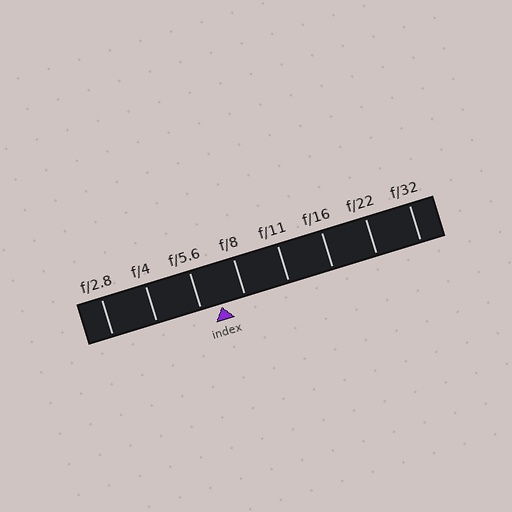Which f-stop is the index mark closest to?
The index mark is closest to f/5.6.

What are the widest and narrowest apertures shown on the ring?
The widest aperture shown is f/2.8 and the narrowest is f/32.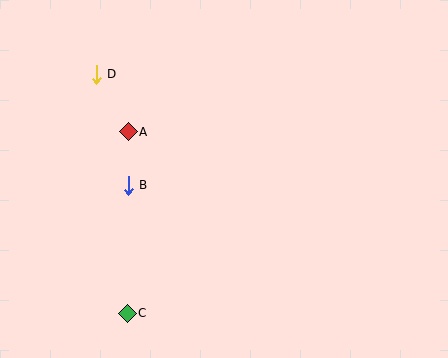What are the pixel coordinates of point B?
Point B is at (128, 185).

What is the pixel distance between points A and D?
The distance between A and D is 66 pixels.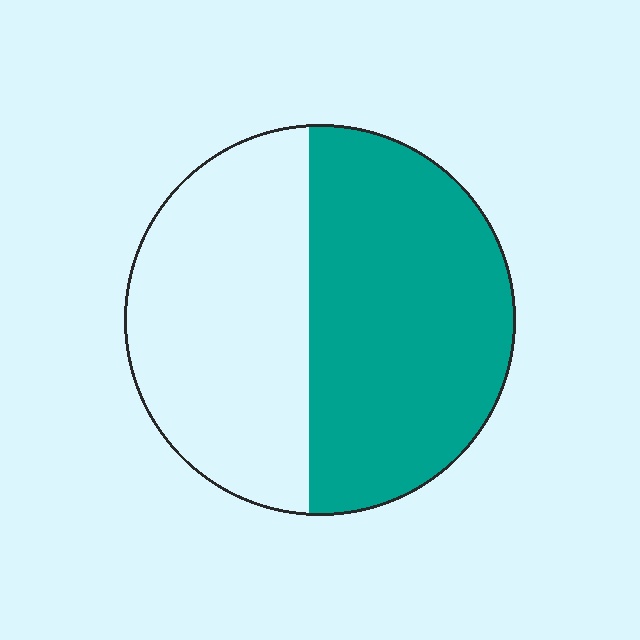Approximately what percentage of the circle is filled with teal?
Approximately 55%.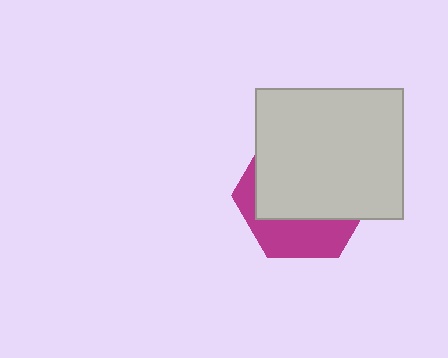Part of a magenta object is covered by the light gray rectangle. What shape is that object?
It is a hexagon.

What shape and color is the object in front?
The object in front is a light gray rectangle.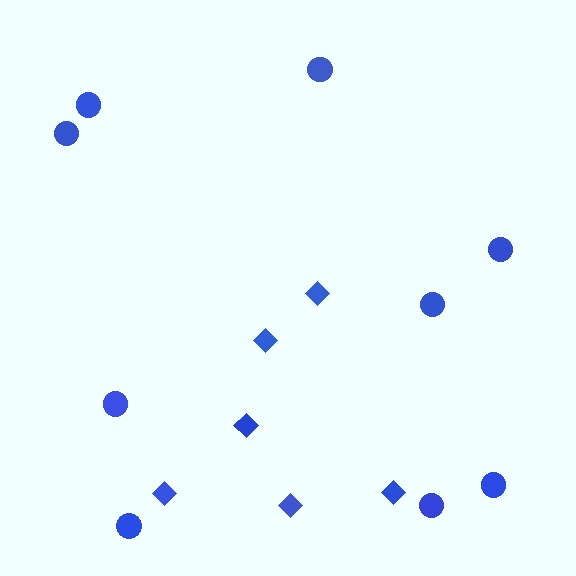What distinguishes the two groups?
There are 2 groups: one group of diamonds (6) and one group of circles (9).